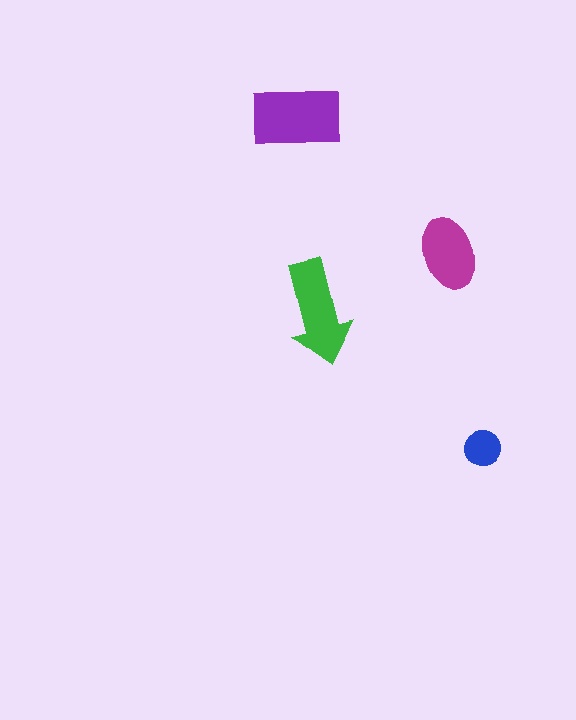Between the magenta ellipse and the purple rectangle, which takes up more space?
The purple rectangle.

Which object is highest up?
The purple rectangle is topmost.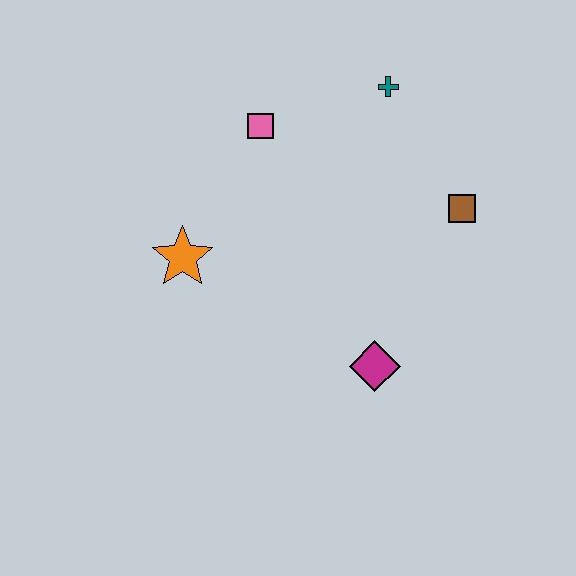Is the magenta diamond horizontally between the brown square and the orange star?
Yes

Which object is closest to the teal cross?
The pink square is closest to the teal cross.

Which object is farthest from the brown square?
The orange star is farthest from the brown square.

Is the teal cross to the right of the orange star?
Yes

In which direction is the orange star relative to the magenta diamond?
The orange star is to the left of the magenta diamond.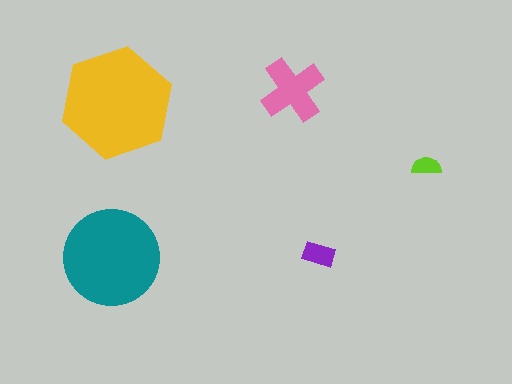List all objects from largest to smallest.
The yellow hexagon, the teal circle, the pink cross, the purple rectangle, the lime semicircle.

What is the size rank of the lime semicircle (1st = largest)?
5th.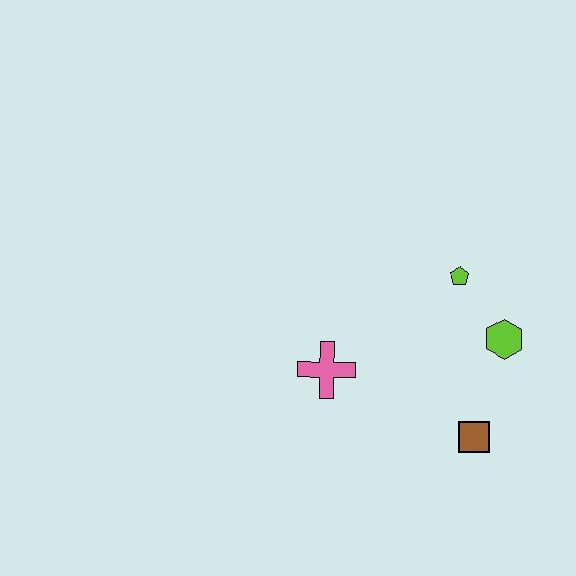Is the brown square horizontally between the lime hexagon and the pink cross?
Yes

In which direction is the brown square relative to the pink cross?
The brown square is to the right of the pink cross.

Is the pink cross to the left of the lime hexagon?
Yes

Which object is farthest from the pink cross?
The lime hexagon is farthest from the pink cross.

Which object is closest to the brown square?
The lime hexagon is closest to the brown square.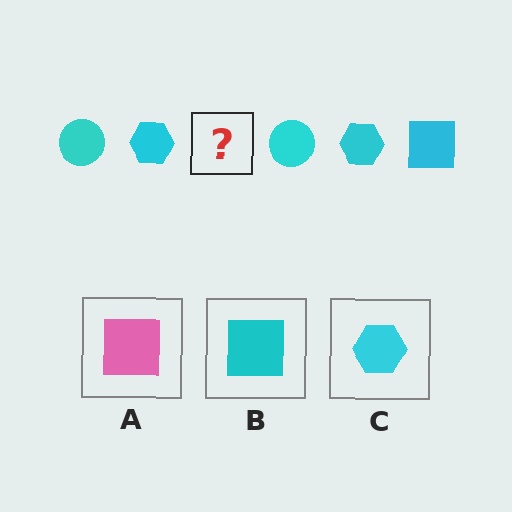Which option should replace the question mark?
Option B.